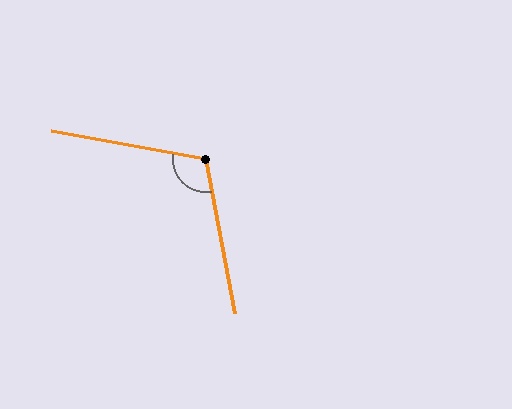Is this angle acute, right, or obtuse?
It is obtuse.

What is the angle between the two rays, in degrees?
Approximately 111 degrees.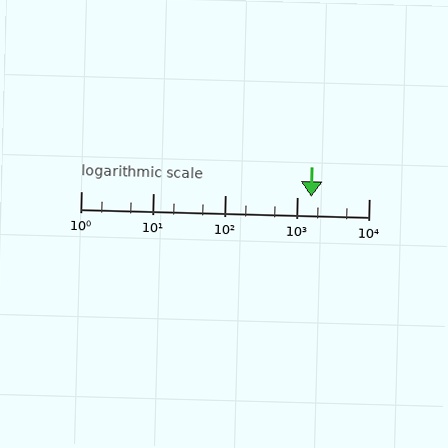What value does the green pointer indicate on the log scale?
The pointer indicates approximately 1600.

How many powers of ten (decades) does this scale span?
The scale spans 4 decades, from 1 to 10000.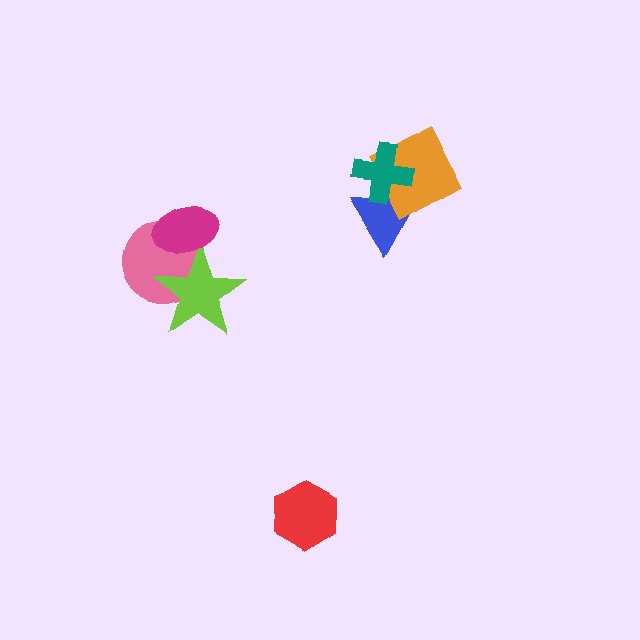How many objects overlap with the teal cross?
2 objects overlap with the teal cross.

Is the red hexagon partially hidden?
No, no other shape covers it.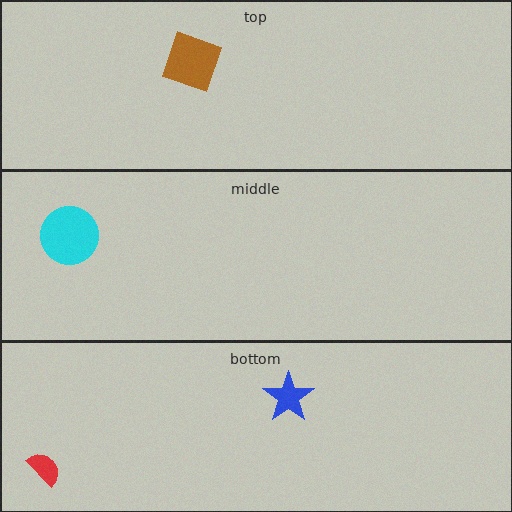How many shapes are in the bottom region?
2.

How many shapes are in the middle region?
1.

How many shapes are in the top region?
1.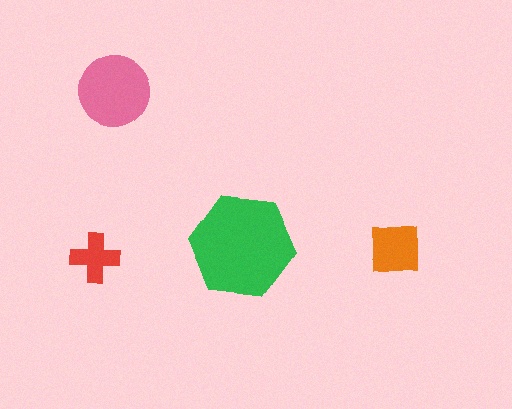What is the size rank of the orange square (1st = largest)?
3rd.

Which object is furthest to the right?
The orange square is rightmost.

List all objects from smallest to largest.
The red cross, the orange square, the pink circle, the green hexagon.